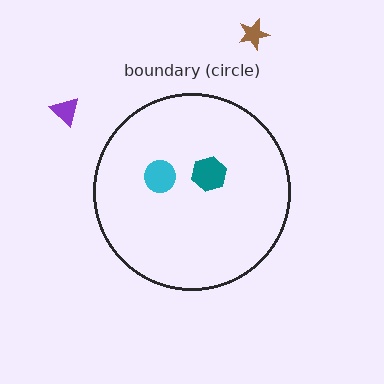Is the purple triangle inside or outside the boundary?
Outside.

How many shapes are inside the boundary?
2 inside, 2 outside.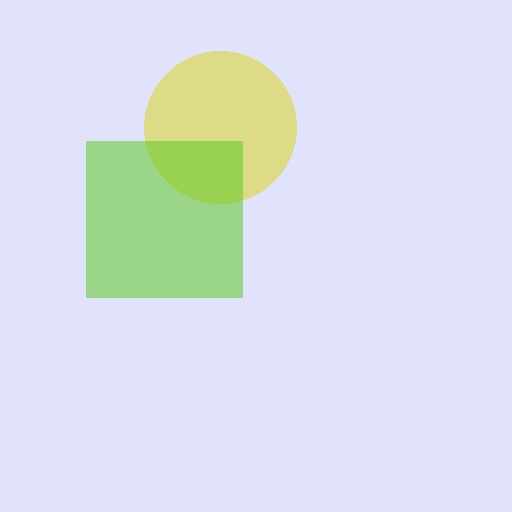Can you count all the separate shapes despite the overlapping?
Yes, there are 2 separate shapes.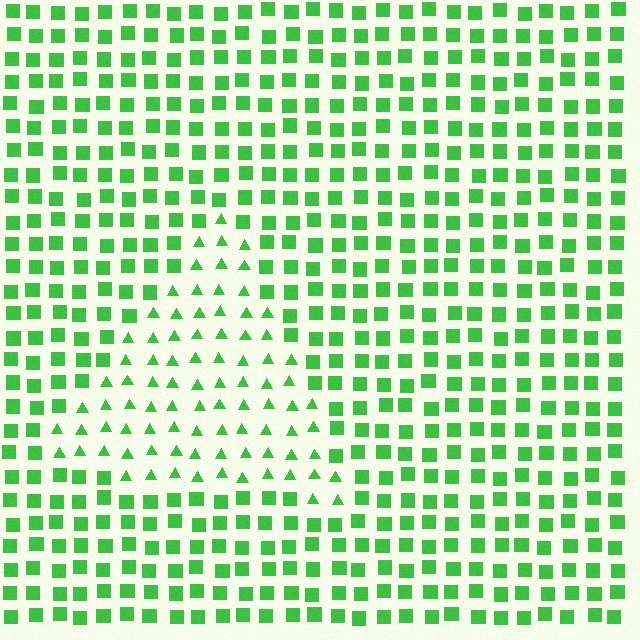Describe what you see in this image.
The image is filled with small green elements arranged in a uniform grid. A triangle-shaped region contains triangles, while the surrounding area contains squares. The boundary is defined purely by the change in element shape.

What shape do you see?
I see a triangle.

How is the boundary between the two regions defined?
The boundary is defined by a change in element shape: triangles inside vs. squares outside. All elements share the same color and spacing.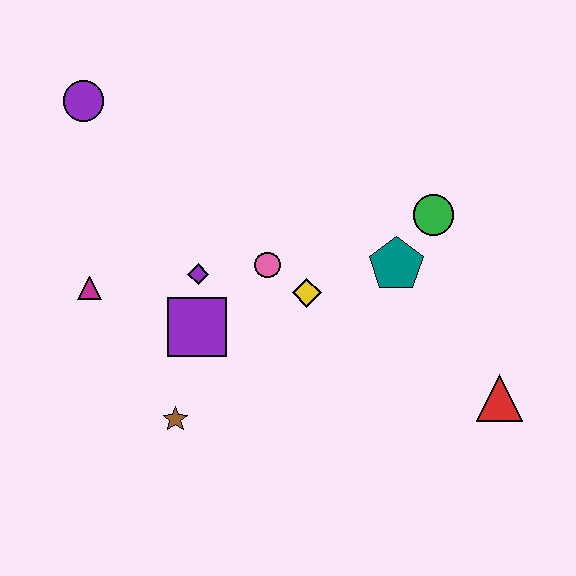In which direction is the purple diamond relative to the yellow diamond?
The purple diamond is to the left of the yellow diamond.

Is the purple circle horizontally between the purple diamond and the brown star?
No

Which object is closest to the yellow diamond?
The pink circle is closest to the yellow diamond.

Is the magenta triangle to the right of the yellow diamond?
No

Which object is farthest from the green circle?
The purple circle is farthest from the green circle.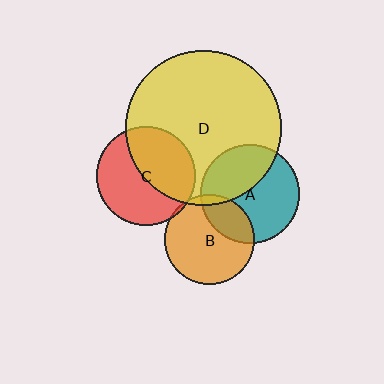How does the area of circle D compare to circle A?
Approximately 2.5 times.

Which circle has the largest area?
Circle D (yellow).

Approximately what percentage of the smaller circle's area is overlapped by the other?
Approximately 40%.